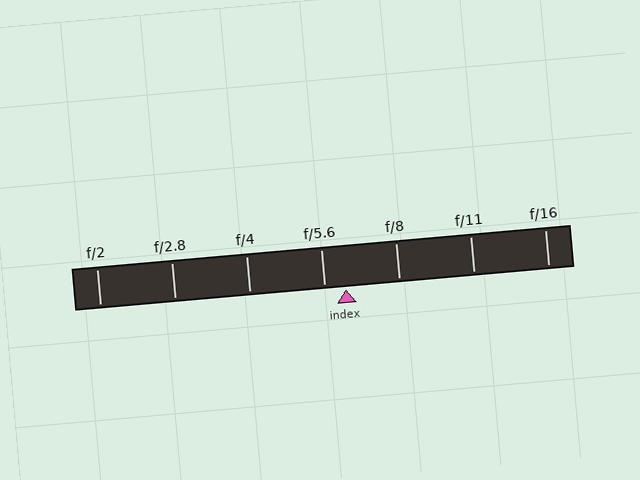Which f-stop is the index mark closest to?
The index mark is closest to f/5.6.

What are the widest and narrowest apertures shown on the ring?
The widest aperture shown is f/2 and the narrowest is f/16.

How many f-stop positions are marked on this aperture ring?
There are 7 f-stop positions marked.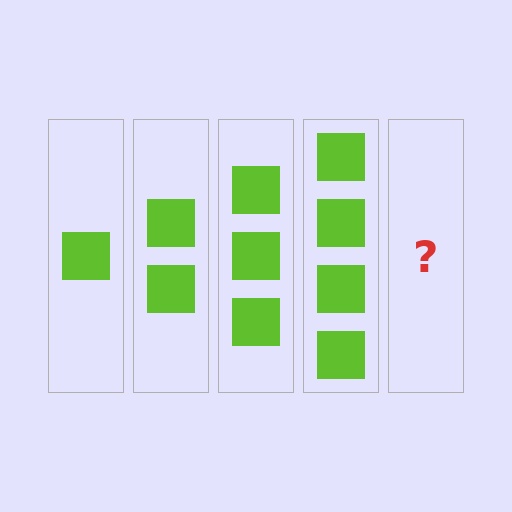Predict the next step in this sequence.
The next step is 5 squares.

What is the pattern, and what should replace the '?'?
The pattern is that each step adds one more square. The '?' should be 5 squares.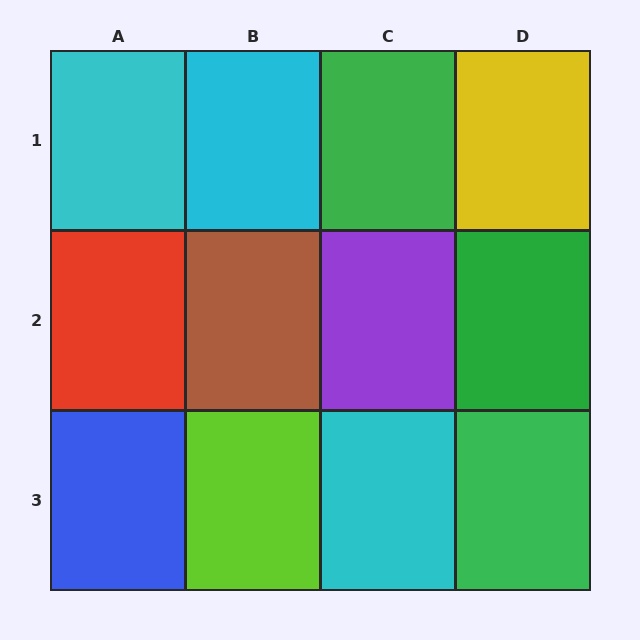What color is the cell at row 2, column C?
Purple.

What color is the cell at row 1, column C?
Green.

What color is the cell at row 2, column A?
Red.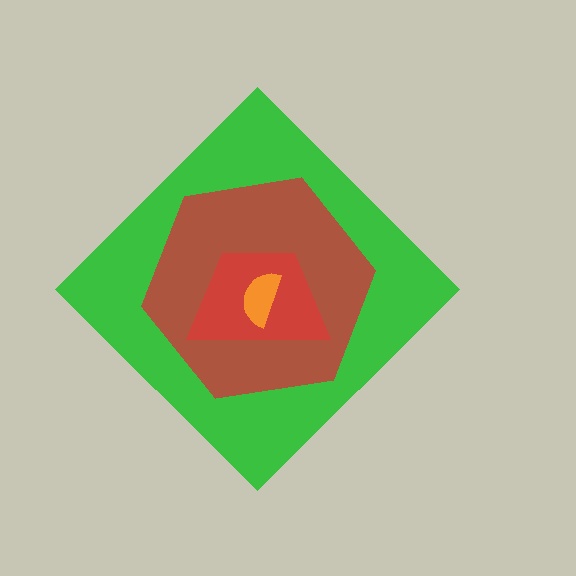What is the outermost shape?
The green diamond.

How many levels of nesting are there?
4.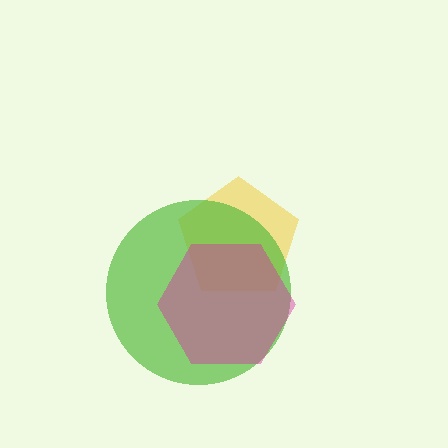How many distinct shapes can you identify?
There are 3 distinct shapes: a yellow pentagon, a lime circle, a magenta hexagon.